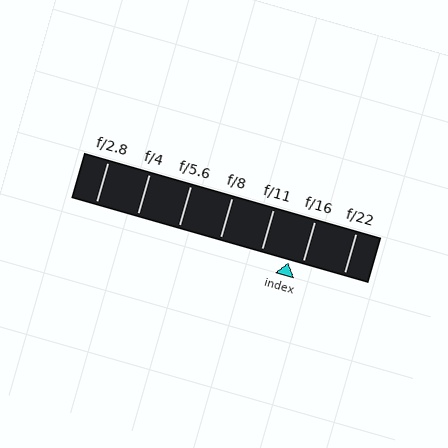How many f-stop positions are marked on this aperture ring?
There are 7 f-stop positions marked.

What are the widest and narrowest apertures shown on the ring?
The widest aperture shown is f/2.8 and the narrowest is f/22.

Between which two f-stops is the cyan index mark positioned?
The index mark is between f/11 and f/16.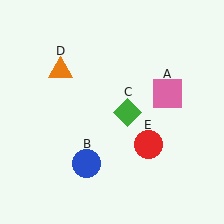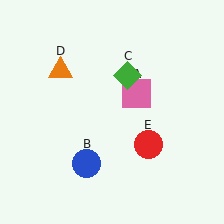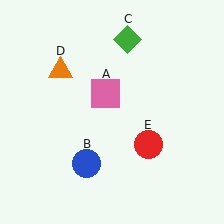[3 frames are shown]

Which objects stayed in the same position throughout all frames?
Blue circle (object B) and orange triangle (object D) and red circle (object E) remained stationary.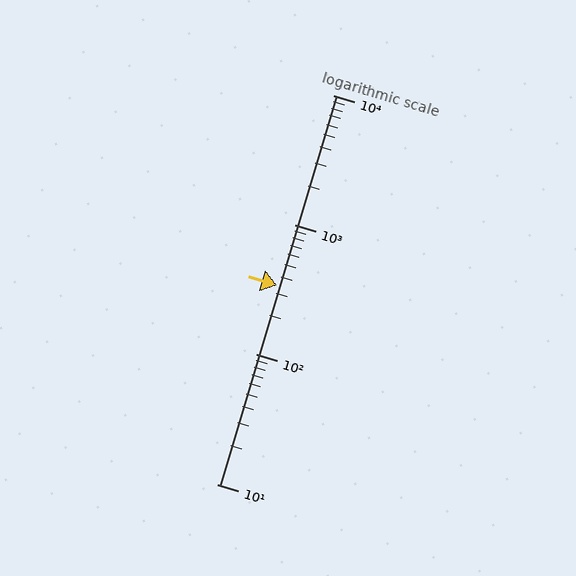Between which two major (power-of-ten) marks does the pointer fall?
The pointer is between 100 and 1000.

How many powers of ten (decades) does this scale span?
The scale spans 3 decades, from 10 to 10000.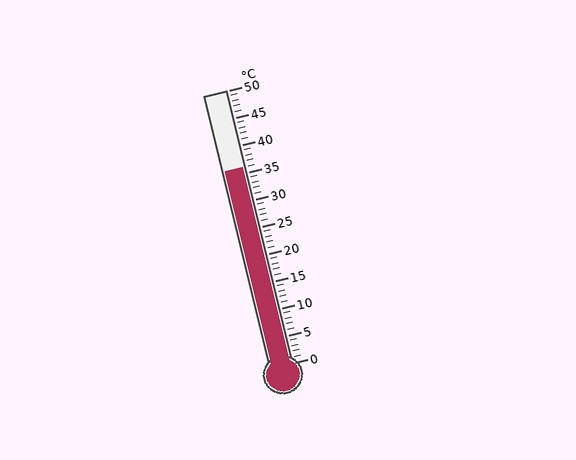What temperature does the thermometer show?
The thermometer shows approximately 36°C.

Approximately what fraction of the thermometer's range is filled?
The thermometer is filled to approximately 70% of its range.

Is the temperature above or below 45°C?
The temperature is below 45°C.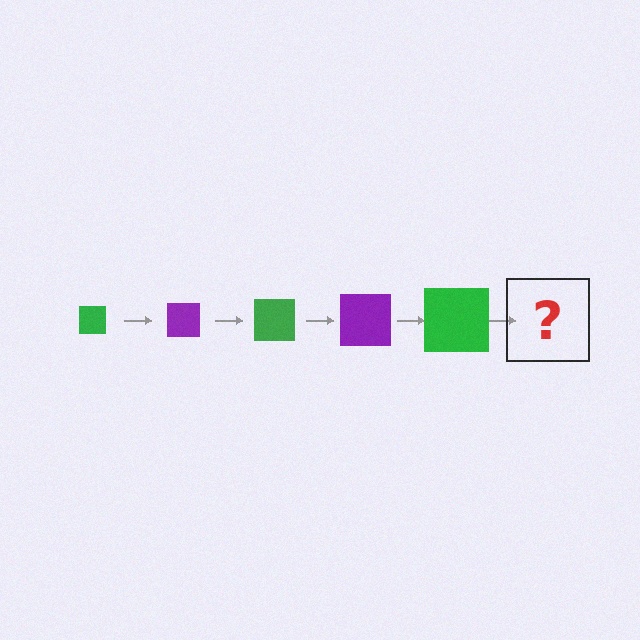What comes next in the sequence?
The next element should be a purple square, larger than the previous one.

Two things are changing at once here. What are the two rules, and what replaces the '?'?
The two rules are that the square grows larger each step and the color cycles through green and purple. The '?' should be a purple square, larger than the previous one.